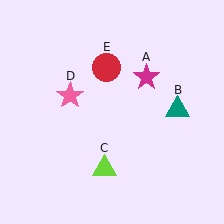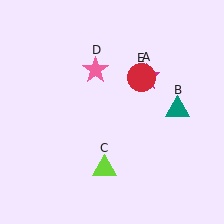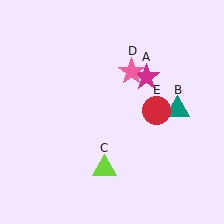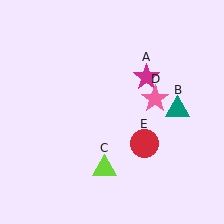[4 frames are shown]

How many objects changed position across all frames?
2 objects changed position: pink star (object D), red circle (object E).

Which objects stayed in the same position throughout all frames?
Magenta star (object A) and teal triangle (object B) and lime triangle (object C) remained stationary.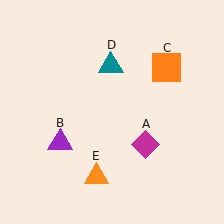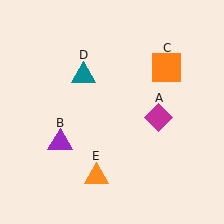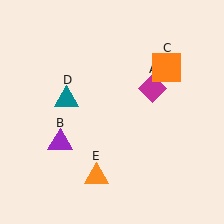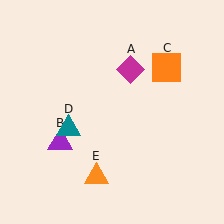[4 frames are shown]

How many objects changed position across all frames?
2 objects changed position: magenta diamond (object A), teal triangle (object D).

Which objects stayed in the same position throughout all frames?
Purple triangle (object B) and orange square (object C) and orange triangle (object E) remained stationary.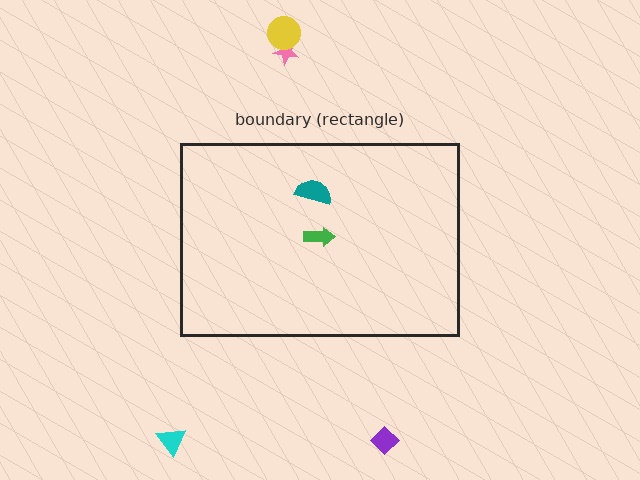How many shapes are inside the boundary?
2 inside, 4 outside.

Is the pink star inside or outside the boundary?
Outside.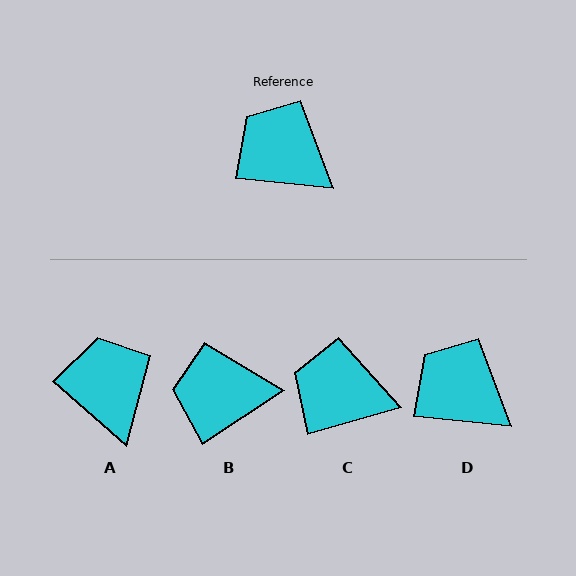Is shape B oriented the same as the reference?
No, it is off by about 39 degrees.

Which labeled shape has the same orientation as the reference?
D.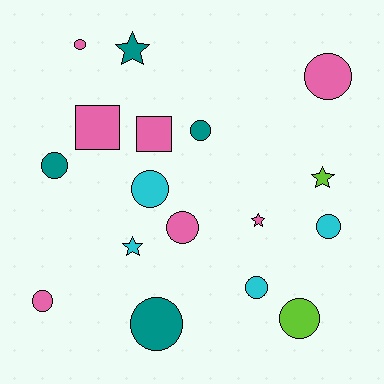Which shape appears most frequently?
Circle, with 11 objects.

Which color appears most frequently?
Pink, with 7 objects.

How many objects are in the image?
There are 17 objects.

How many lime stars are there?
There is 1 lime star.